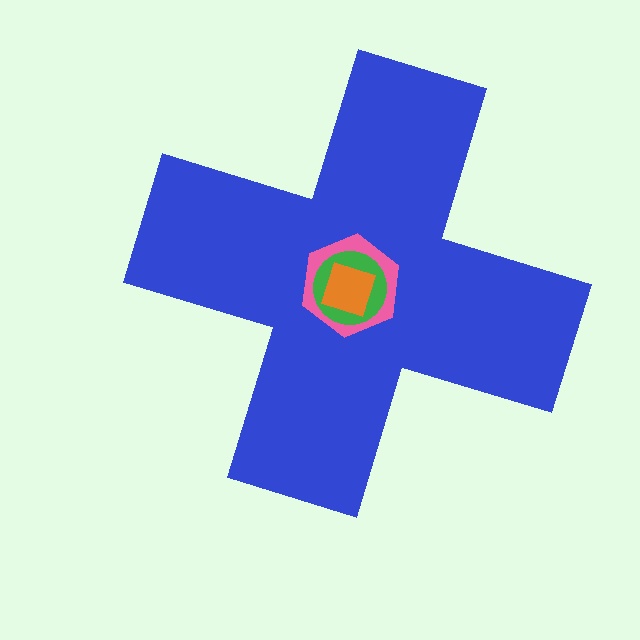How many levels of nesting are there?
4.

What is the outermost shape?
The blue cross.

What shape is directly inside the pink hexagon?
The green circle.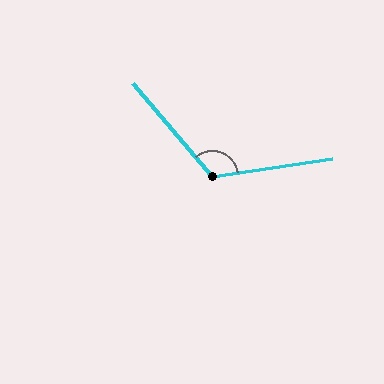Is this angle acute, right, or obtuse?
It is obtuse.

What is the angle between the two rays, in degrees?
Approximately 122 degrees.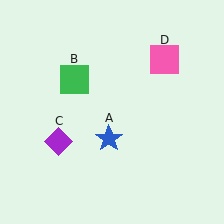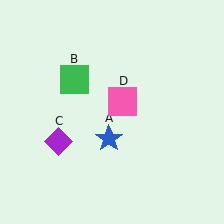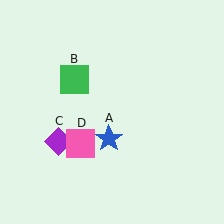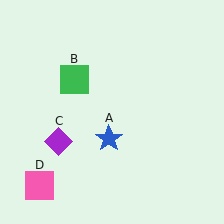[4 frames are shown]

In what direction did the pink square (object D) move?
The pink square (object D) moved down and to the left.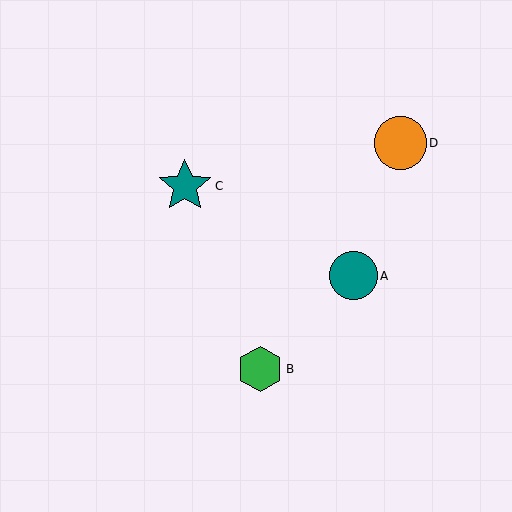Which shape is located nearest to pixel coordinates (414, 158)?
The orange circle (labeled D) at (400, 143) is nearest to that location.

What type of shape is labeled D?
Shape D is an orange circle.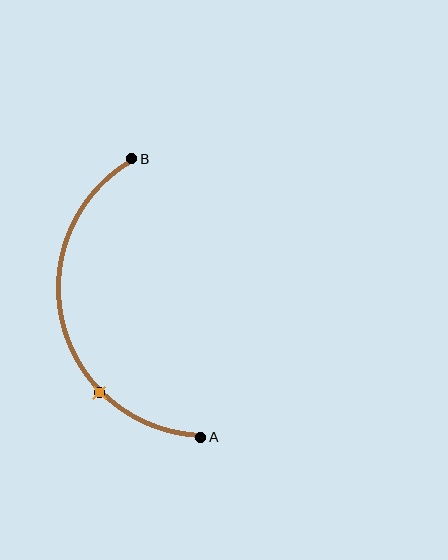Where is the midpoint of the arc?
The arc midpoint is the point on the curve farthest from the straight line joining A and B. It sits to the left of that line.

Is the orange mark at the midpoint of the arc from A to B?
No. The orange mark lies on the arc but is closer to endpoint A. The arc midpoint would be at the point on the curve equidistant along the arc from both A and B.